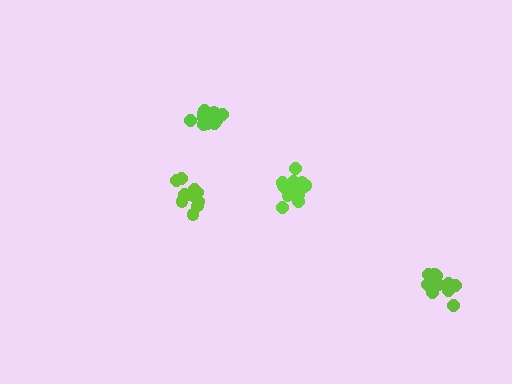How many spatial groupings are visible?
There are 4 spatial groupings.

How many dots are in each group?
Group 1: 17 dots, Group 2: 13 dots, Group 3: 13 dots, Group 4: 17 dots (60 total).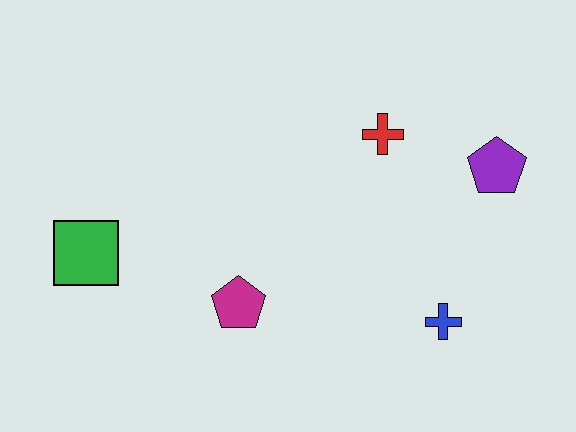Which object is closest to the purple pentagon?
The red cross is closest to the purple pentagon.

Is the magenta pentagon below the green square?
Yes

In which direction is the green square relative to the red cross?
The green square is to the left of the red cross.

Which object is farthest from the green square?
The purple pentagon is farthest from the green square.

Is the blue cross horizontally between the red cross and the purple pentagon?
Yes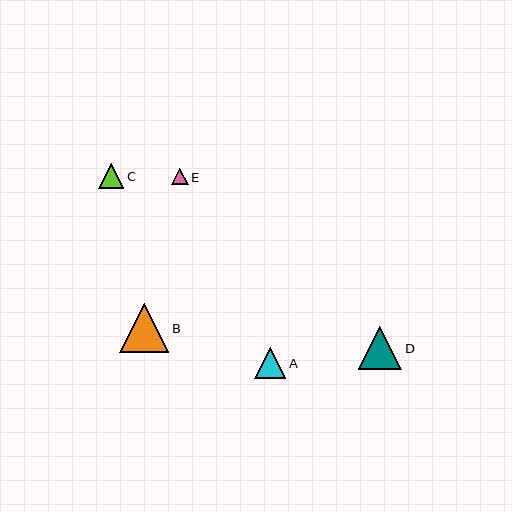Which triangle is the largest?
Triangle B is the largest with a size of approximately 49 pixels.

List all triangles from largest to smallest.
From largest to smallest: B, D, A, C, E.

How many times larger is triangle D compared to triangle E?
Triangle D is approximately 2.6 times the size of triangle E.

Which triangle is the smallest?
Triangle E is the smallest with a size of approximately 17 pixels.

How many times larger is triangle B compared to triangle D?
Triangle B is approximately 1.1 times the size of triangle D.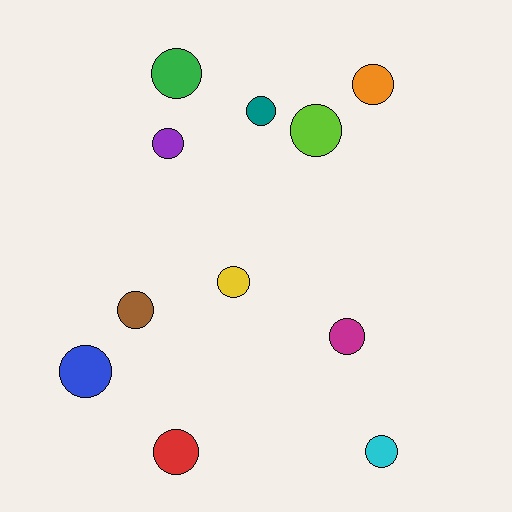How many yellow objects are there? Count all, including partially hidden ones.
There is 1 yellow object.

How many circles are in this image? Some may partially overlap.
There are 11 circles.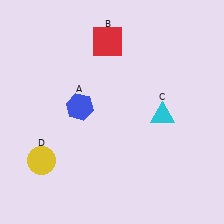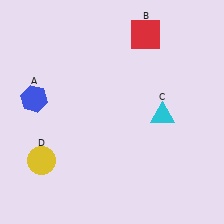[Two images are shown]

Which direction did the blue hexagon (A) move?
The blue hexagon (A) moved left.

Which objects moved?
The objects that moved are: the blue hexagon (A), the red square (B).